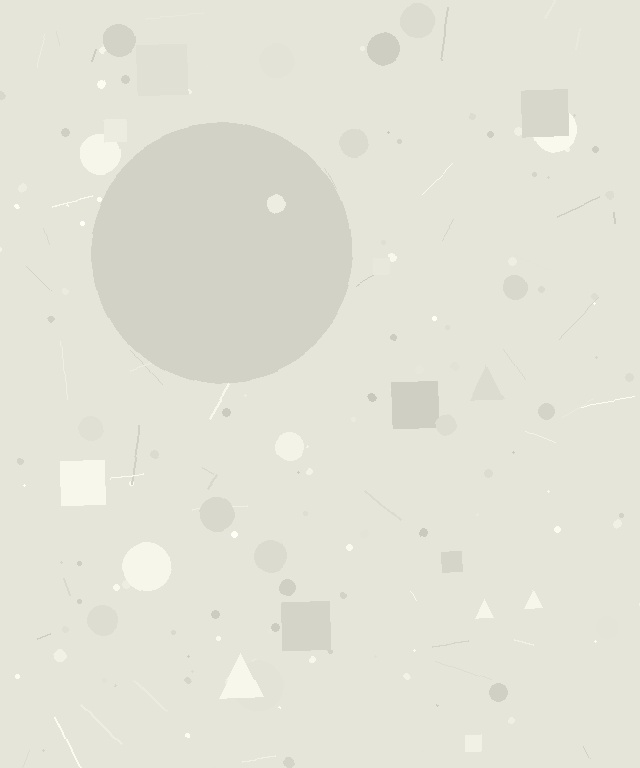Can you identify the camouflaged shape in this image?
The camouflaged shape is a circle.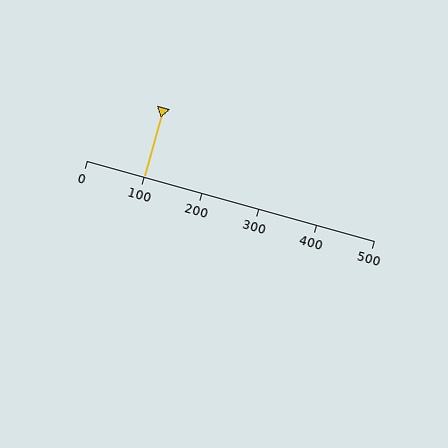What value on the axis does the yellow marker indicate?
The marker indicates approximately 100.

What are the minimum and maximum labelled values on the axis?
The axis runs from 0 to 500.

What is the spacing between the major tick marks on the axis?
The major ticks are spaced 100 apart.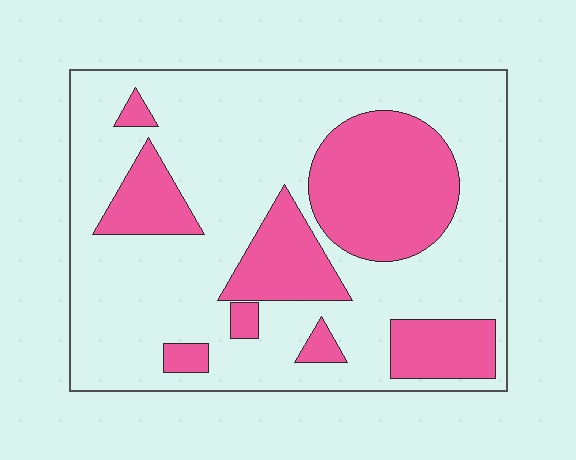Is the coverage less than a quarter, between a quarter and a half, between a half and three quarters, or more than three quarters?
Between a quarter and a half.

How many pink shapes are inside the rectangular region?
8.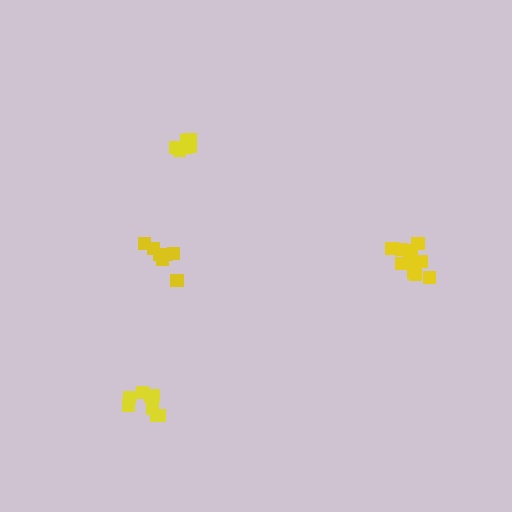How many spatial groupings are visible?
There are 4 spatial groupings.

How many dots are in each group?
Group 1: 8 dots, Group 2: 11 dots, Group 3: 7 dots, Group 4: 7 dots (33 total).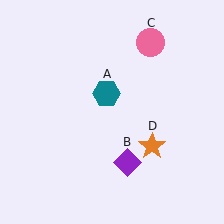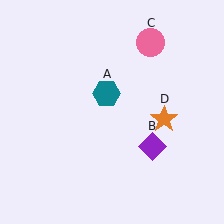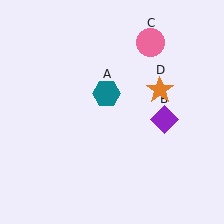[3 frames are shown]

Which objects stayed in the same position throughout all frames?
Teal hexagon (object A) and pink circle (object C) remained stationary.